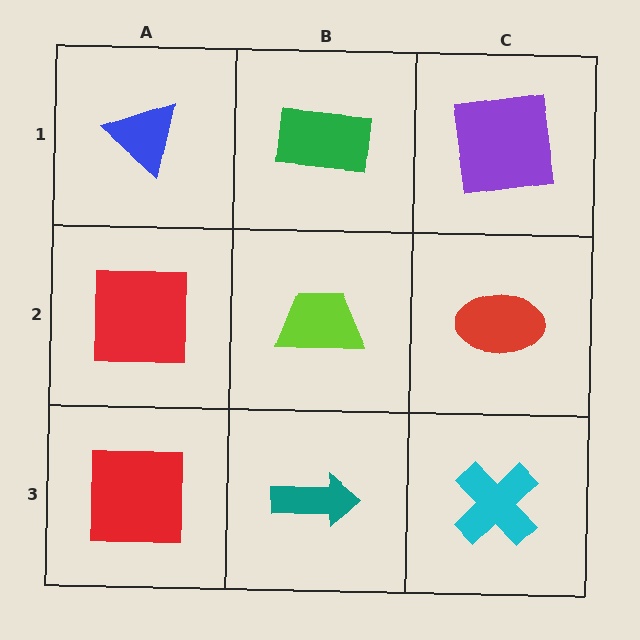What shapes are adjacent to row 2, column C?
A purple square (row 1, column C), a cyan cross (row 3, column C), a lime trapezoid (row 2, column B).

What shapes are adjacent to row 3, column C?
A red ellipse (row 2, column C), a teal arrow (row 3, column B).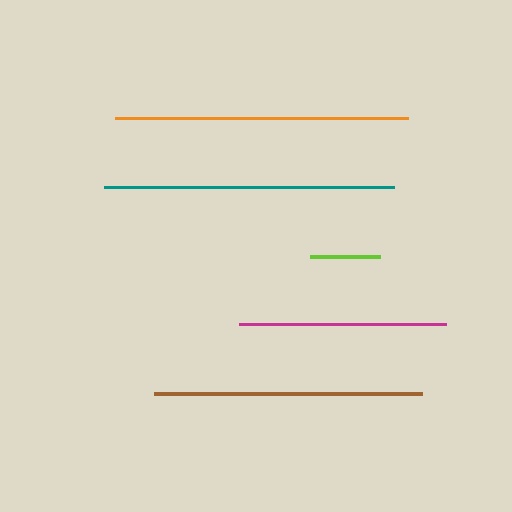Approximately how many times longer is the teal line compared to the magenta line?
The teal line is approximately 1.4 times the length of the magenta line.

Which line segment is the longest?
The orange line is the longest at approximately 293 pixels.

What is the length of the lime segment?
The lime segment is approximately 70 pixels long.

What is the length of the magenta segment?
The magenta segment is approximately 206 pixels long.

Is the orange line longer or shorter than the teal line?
The orange line is longer than the teal line.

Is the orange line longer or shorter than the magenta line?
The orange line is longer than the magenta line.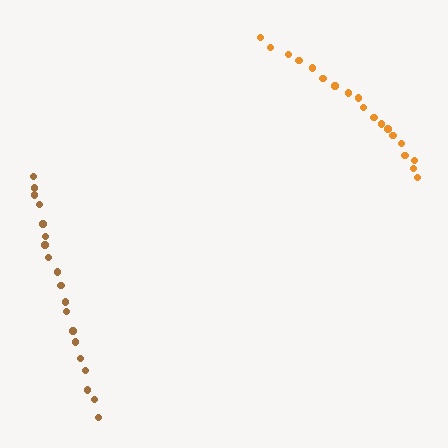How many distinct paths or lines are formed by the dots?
There are 2 distinct paths.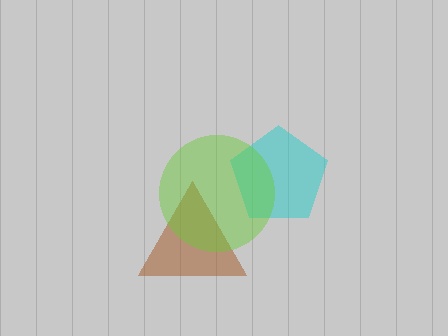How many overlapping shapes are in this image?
There are 3 overlapping shapes in the image.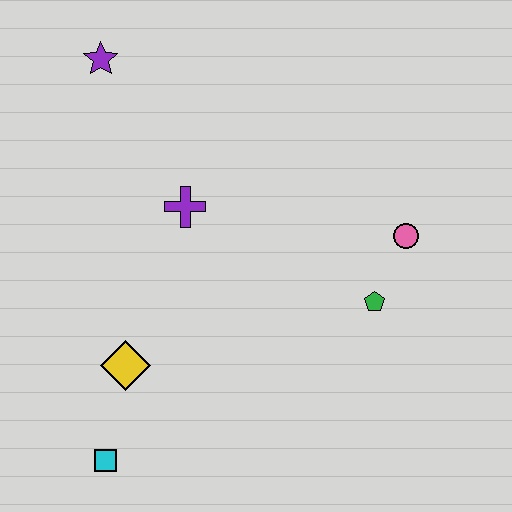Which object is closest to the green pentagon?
The pink circle is closest to the green pentagon.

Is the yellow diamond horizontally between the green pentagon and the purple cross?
No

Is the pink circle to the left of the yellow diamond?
No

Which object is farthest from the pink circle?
The cyan square is farthest from the pink circle.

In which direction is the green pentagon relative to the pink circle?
The green pentagon is below the pink circle.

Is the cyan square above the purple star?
No